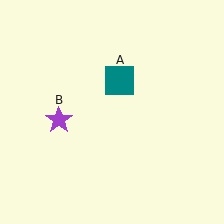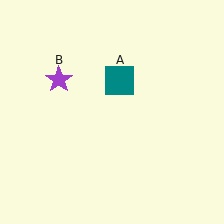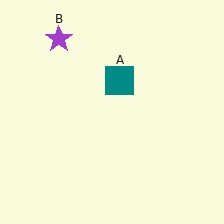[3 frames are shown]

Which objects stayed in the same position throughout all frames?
Teal square (object A) remained stationary.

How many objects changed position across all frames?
1 object changed position: purple star (object B).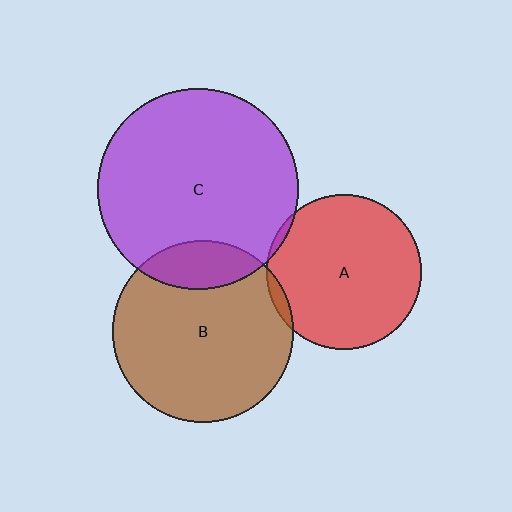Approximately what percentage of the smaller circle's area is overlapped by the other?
Approximately 5%.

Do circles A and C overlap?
Yes.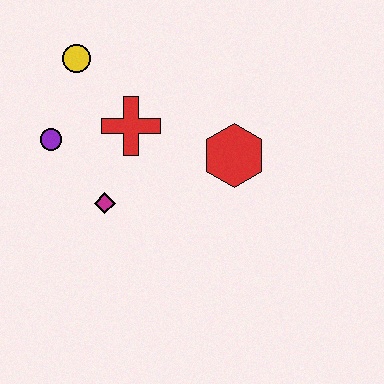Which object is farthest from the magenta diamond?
The yellow circle is farthest from the magenta diamond.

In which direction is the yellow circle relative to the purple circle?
The yellow circle is above the purple circle.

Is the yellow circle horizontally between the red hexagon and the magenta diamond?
No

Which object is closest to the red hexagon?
The red cross is closest to the red hexagon.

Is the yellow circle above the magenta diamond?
Yes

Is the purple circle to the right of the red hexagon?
No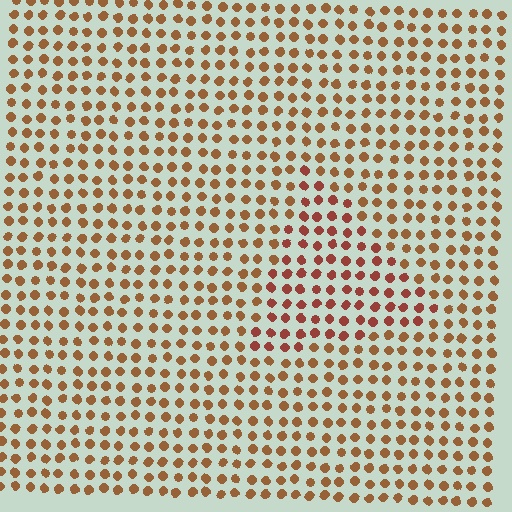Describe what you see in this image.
The image is filled with small brown elements in a uniform arrangement. A triangle-shaped region is visible where the elements are tinted to a slightly different hue, forming a subtle color boundary.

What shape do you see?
I see a triangle.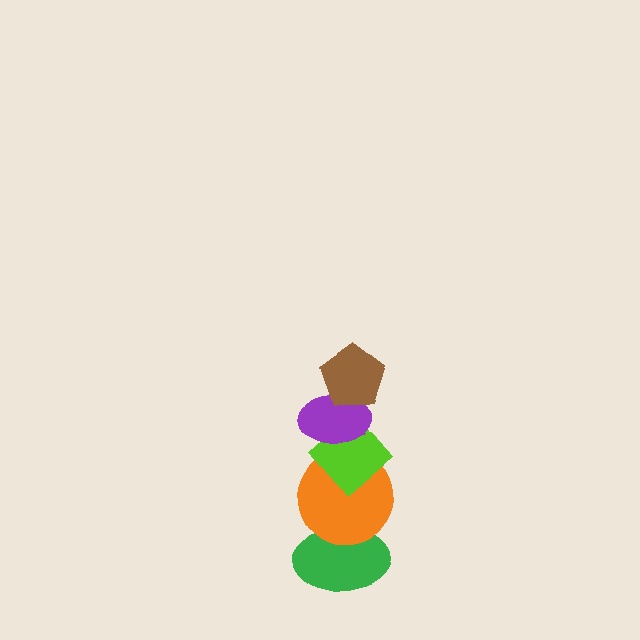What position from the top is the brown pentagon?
The brown pentagon is 1st from the top.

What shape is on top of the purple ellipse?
The brown pentagon is on top of the purple ellipse.